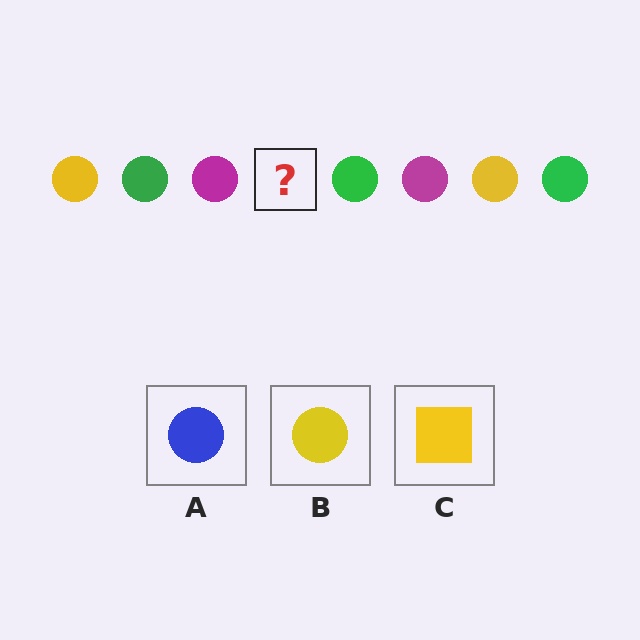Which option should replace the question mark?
Option B.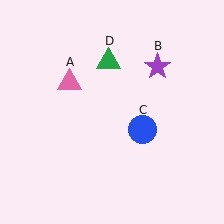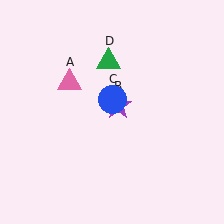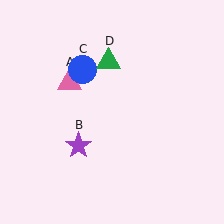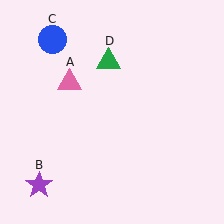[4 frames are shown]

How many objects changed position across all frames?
2 objects changed position: purple star (object B), blue circle (object C).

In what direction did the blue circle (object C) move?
The blue circle (object C) moved up and to the left.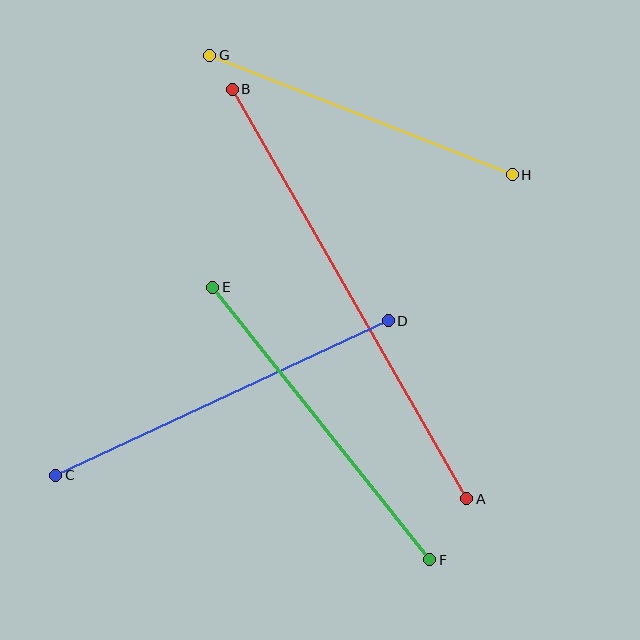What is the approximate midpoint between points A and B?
The midpoint is at approximately (350, 294) pixels.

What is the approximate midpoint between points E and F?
The midpoint is at approximately (321, 424) pixels.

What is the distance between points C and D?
The distance is approximately 367 pixels.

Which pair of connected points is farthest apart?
Points A and B are farthest apart.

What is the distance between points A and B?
The distance is approximately 472 pixels.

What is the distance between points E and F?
The distance is approximately 349 pixels.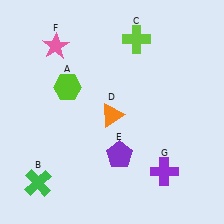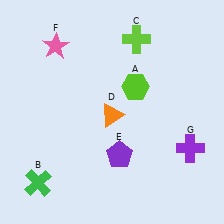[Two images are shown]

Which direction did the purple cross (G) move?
The purple cross (G) moved right.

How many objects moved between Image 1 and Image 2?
2 objects moved between the two images.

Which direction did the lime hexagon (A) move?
The lime hexagon (A) moved right.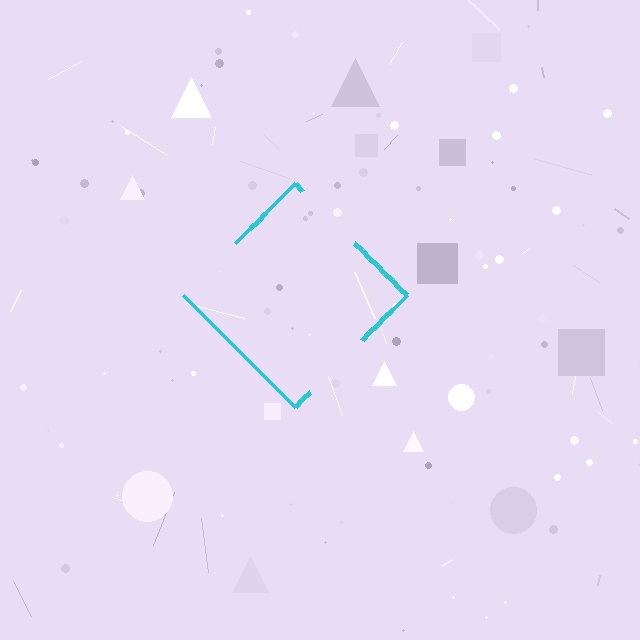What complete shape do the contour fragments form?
The contour fragments form a diamond.